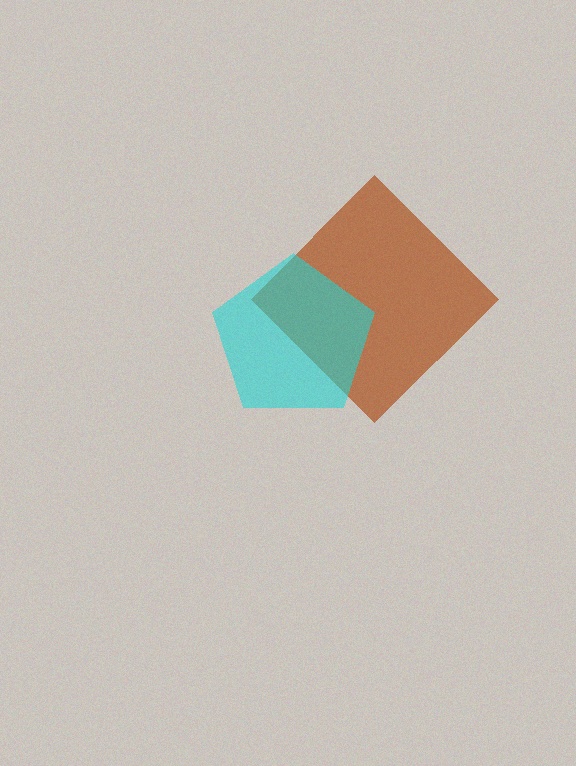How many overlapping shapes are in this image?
There are 2 overlapping shapes in the image.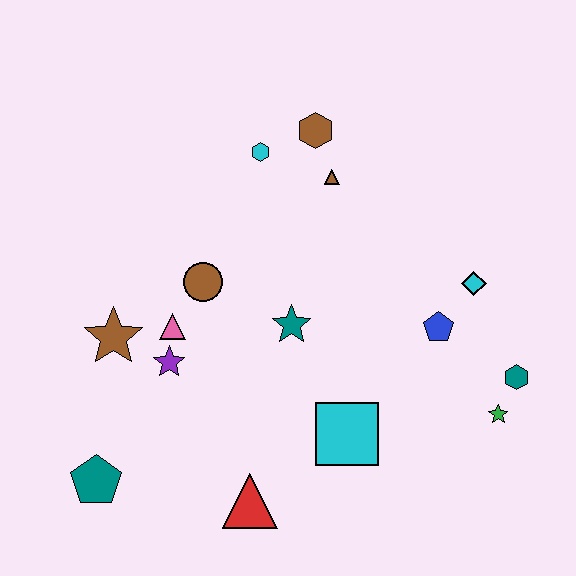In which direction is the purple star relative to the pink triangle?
The purple star is below the pink triangle.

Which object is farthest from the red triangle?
The brown hexagon is farthest from the red triangle.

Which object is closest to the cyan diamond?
The blue pentagon is closest to the cyan diamond.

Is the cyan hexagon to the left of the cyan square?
Yes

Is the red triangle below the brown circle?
Yes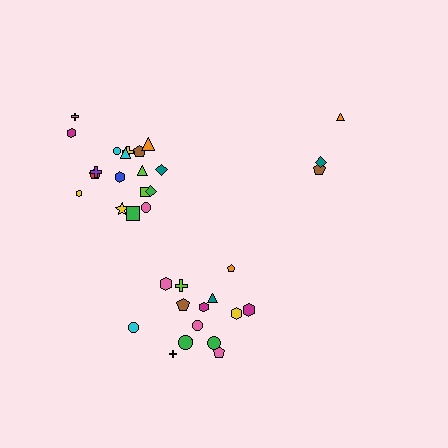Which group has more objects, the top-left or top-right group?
The top-left group.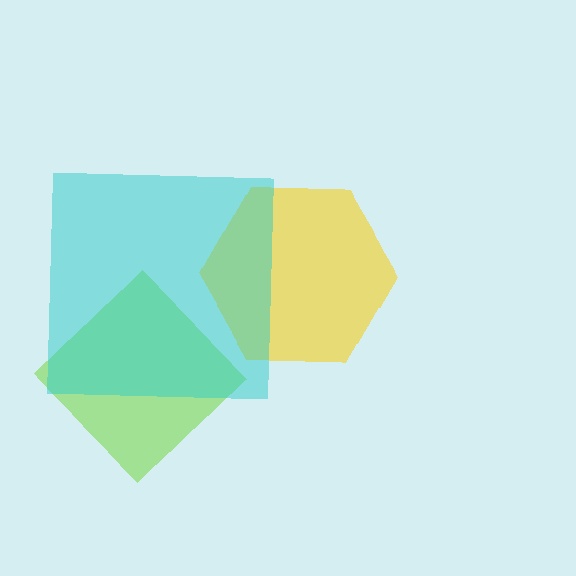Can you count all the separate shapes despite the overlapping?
Yes, there are 3 separate shapes.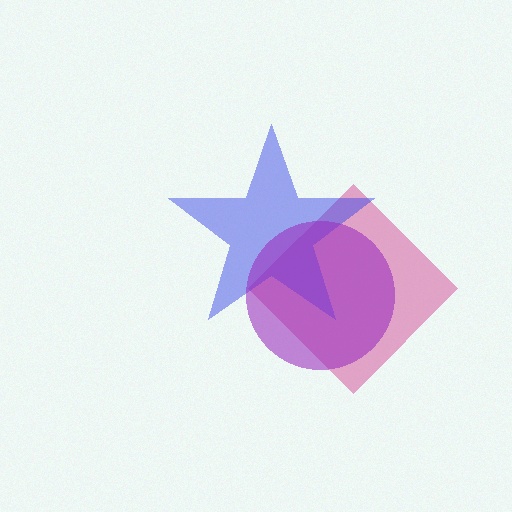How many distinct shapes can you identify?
There are 3 distinct shapes: a pink diamond, a blue star, a purple circle.